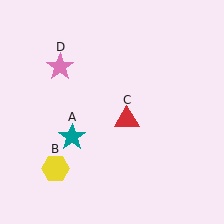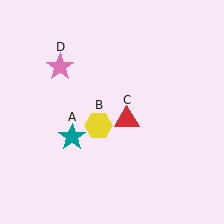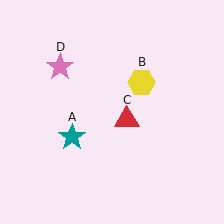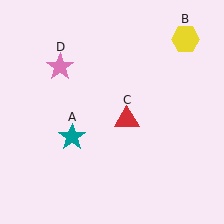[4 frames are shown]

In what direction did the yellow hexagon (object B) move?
The yellow hexagon (object B) moved up and to the right.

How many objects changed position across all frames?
1 object changed position: yellow hexagon (object B).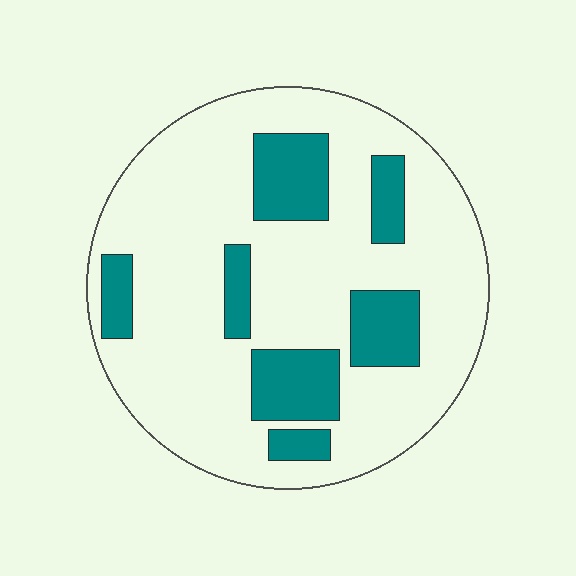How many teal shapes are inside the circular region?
7.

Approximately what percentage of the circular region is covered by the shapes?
Approximately 20%.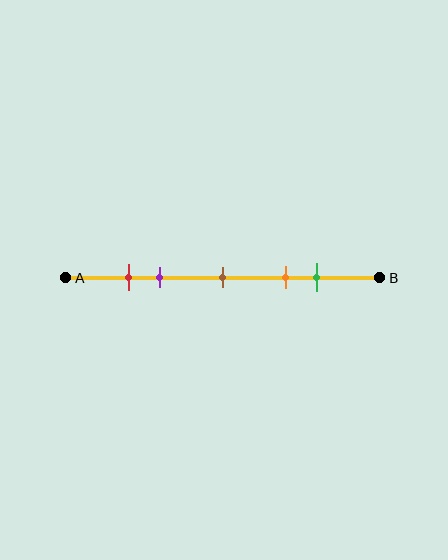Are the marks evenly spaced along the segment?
No, the marks are not evenly spaced.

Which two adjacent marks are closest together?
The red and purple marks are the closest adjacent pair.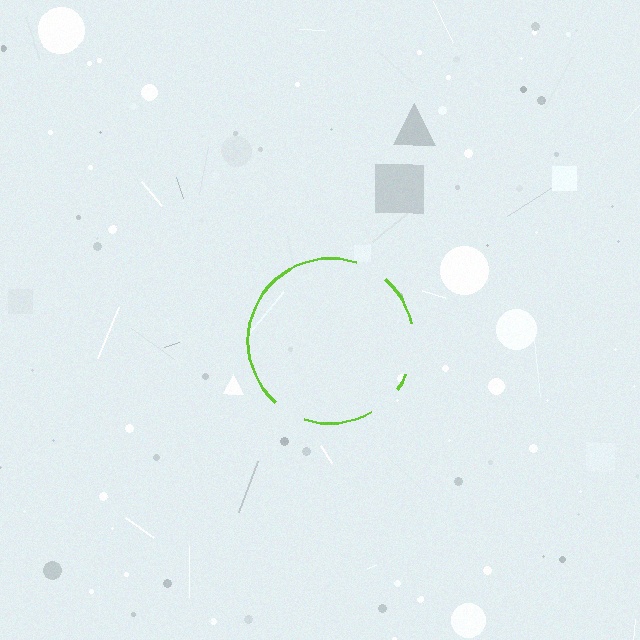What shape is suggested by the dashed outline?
The dashed outline suggests a circle.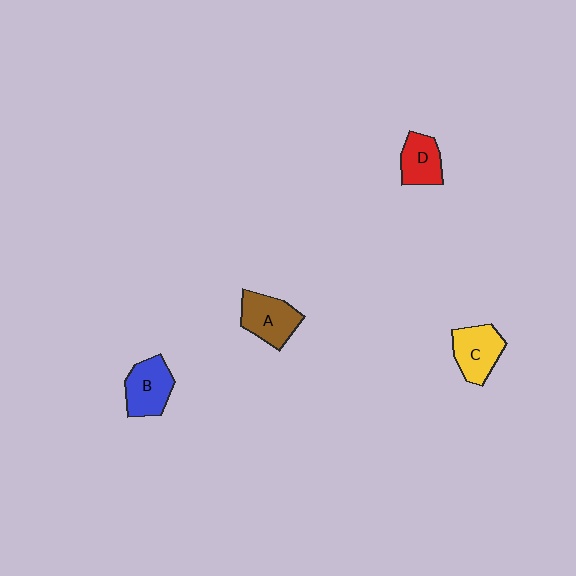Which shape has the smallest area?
Shape D (red).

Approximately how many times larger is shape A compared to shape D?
Approximately 1.3 times.